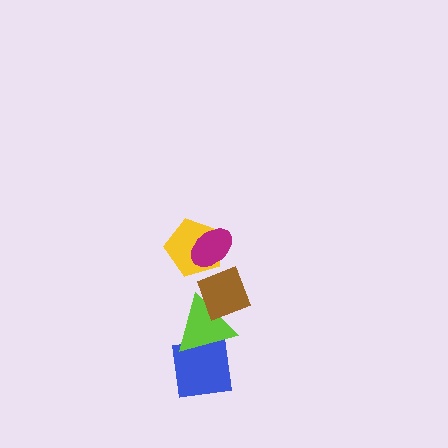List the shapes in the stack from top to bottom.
From top to bottom: the magenta ellipse, the yellow pentagon, the brown diamond, the lime triangle, the blue square.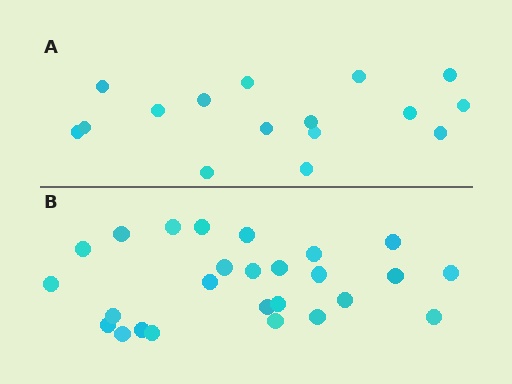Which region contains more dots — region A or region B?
Region B (the bottom region) has more dots.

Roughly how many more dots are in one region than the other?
Region B has roughly 10 or so more dots than region A.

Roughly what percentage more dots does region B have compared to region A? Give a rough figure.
About 60% more.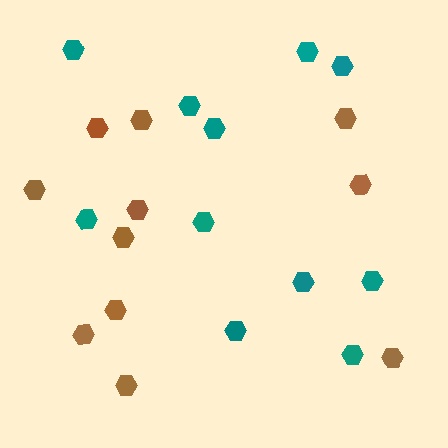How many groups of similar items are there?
There are 2 groups: one group of teal hexagons (11) and one group of brown hexagons (11).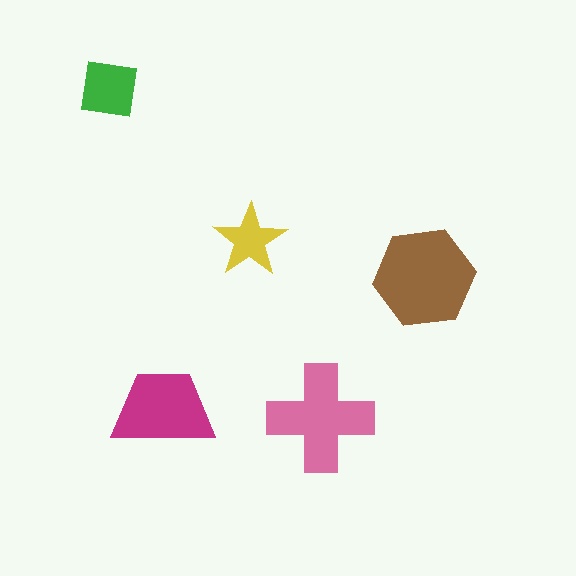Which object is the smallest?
The yellow star.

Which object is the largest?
The brown hexagon.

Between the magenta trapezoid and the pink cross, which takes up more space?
The pink cross.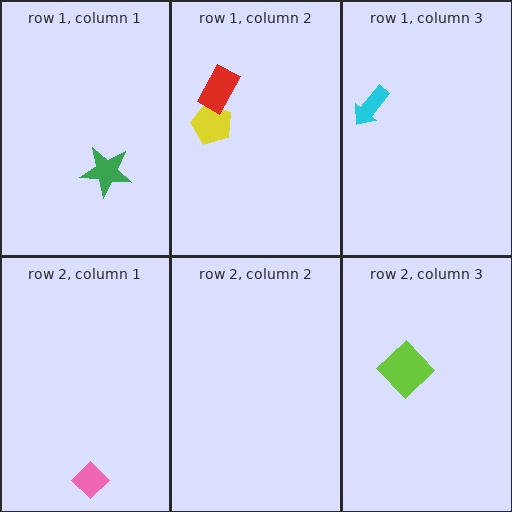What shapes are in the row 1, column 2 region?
The yellow pentagon, the red rectangle.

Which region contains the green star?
The row 1, column 1 region.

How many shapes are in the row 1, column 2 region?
2.